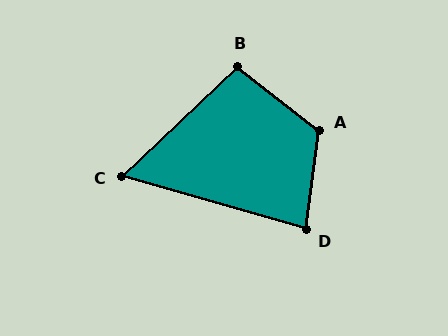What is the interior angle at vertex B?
Approximately 98 degrees (obtuse).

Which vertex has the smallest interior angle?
C, at approximately 60 degrees.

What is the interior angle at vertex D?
Approximately 82 degrees (acute).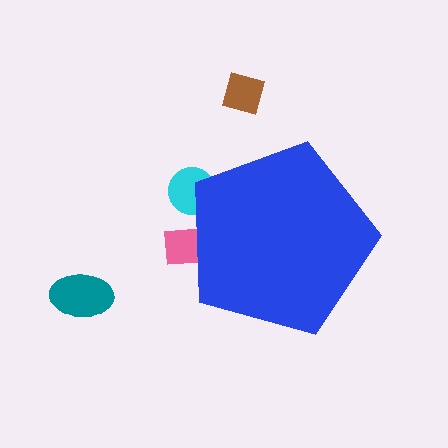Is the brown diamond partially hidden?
No, the brown diamond is fully visible.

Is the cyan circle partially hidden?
Yes, the cyan circle is partially hidden behind the blue pentagon.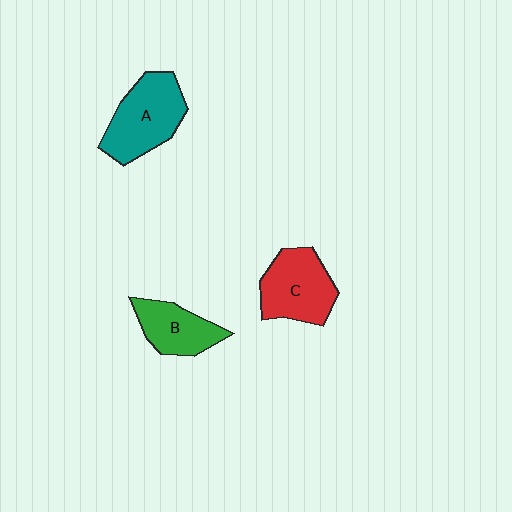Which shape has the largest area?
Shape A (teal).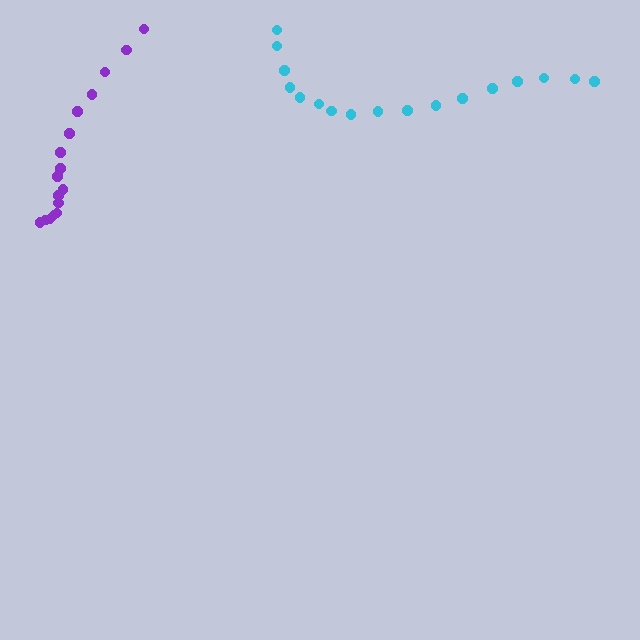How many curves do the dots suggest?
There are 2 distinct paths.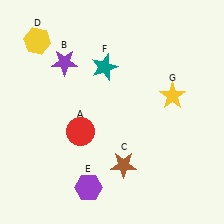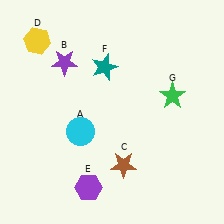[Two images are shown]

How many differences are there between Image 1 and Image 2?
There are 2 differences between the two images.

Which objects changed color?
A changed from red to cyan. G changed from yellow to green.